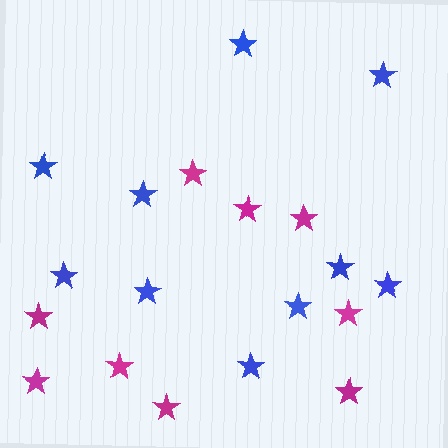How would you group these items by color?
There are 2 groups: one group of blue stars (10) and one group of magenta stars (9).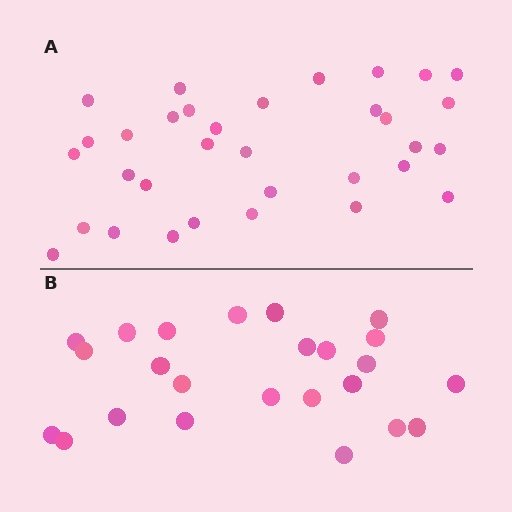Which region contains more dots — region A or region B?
Region A (the top region) has more dots.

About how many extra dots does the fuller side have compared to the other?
Region A has roughly 8 or so more dots than region B.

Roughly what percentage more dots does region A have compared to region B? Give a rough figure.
About 40% more.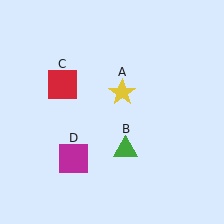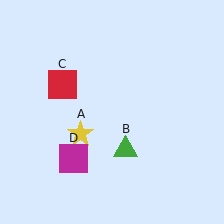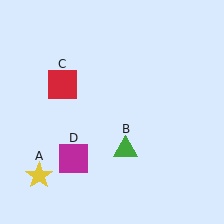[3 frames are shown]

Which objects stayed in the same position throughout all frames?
Green triangle (object B) and red square (object C) and magenta square (object D) remained stationary.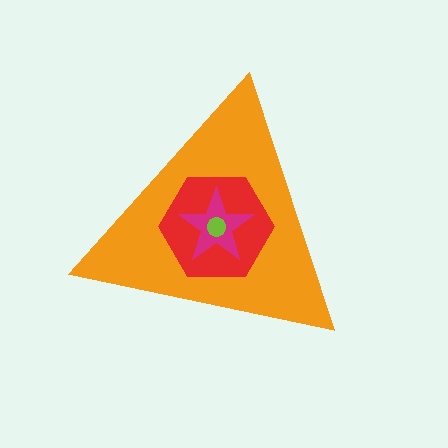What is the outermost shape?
The orange triangle.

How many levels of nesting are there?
4.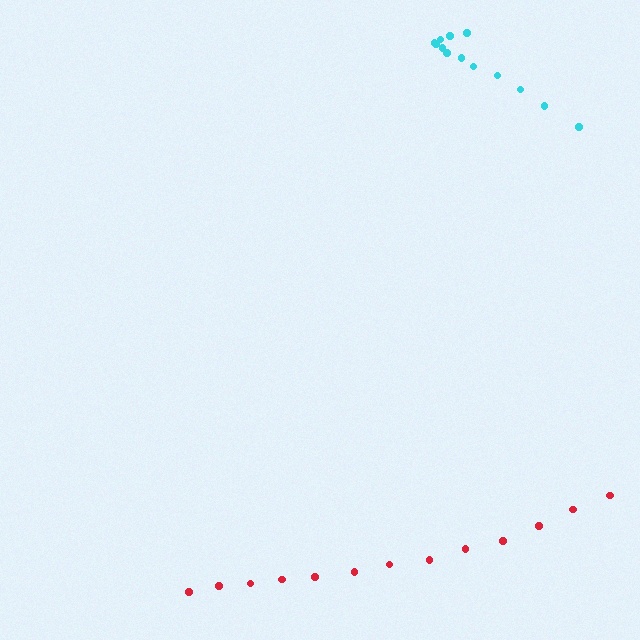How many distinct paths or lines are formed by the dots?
There are 2 distinct paths.